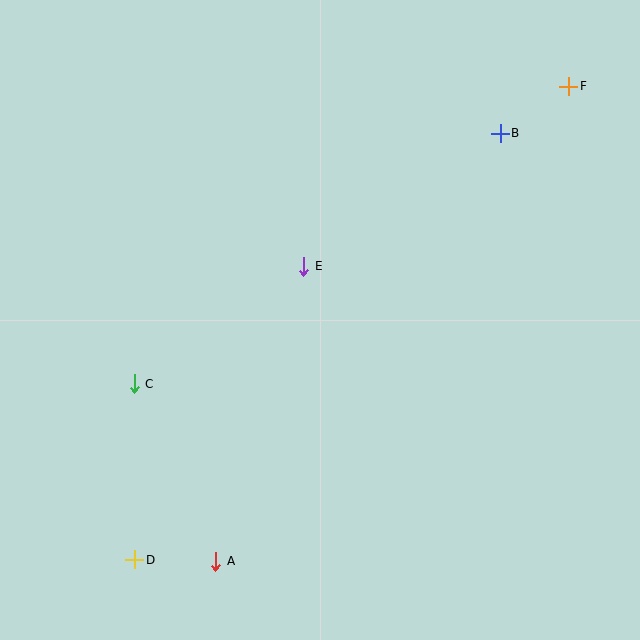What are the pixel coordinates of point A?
Point A is at (216, 561).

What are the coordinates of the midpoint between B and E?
The midpoint between B and E is at (402, 200).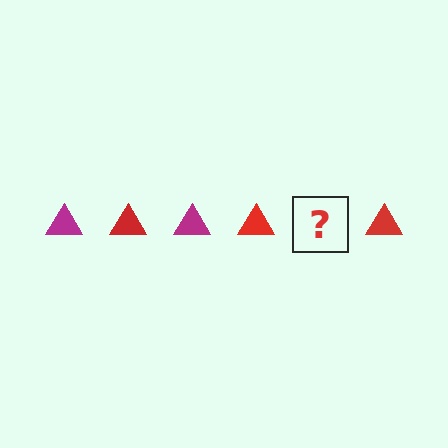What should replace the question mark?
The question mark should be replaced with a magenta triangle.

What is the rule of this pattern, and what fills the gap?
The rule is that the pattern cycles through magenta, red triangles. The gap should be filled with a magenta triangle.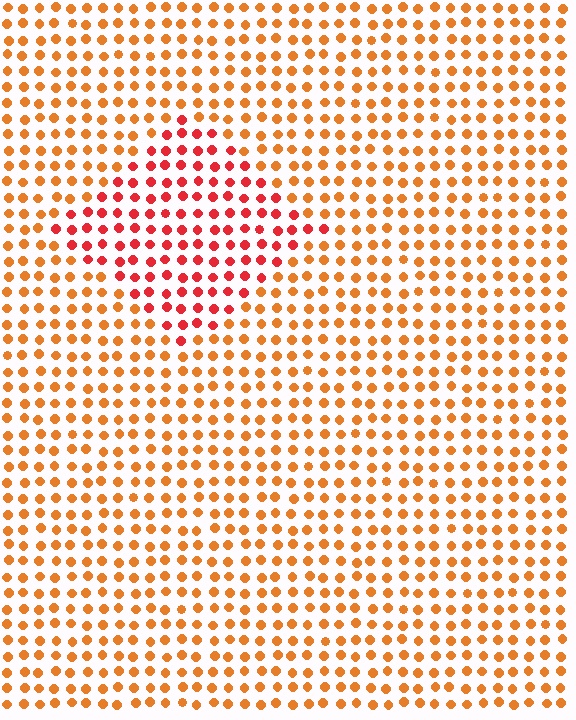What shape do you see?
I see a diamond.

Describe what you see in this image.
The image is filled with small orange elements in a uniform arrangement. A diamond-shaped region is visible where the elements are tinted to a slightly different hue, forming a subtle color boundary.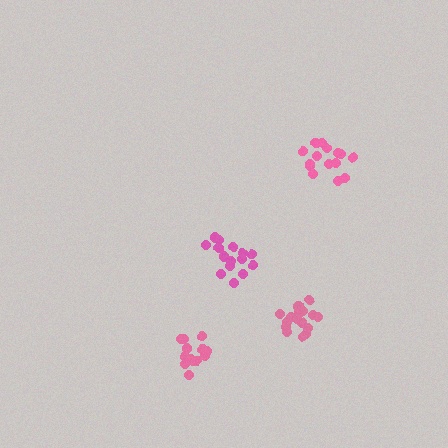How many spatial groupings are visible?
There are 4 spatial groupings.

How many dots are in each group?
Group 1: 17 dots, Group 2: 15 dots, Group 3: 15 dots, Group 4: 13 dots (60 total).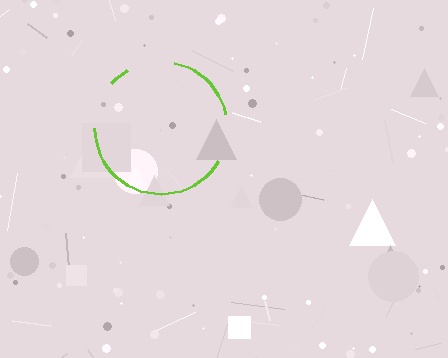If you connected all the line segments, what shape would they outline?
They would outline a circle.